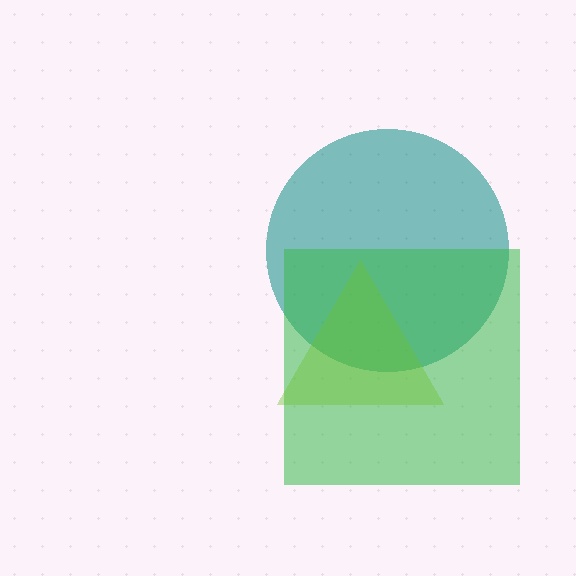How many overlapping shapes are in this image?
There are 3 overlapping shapes in the image.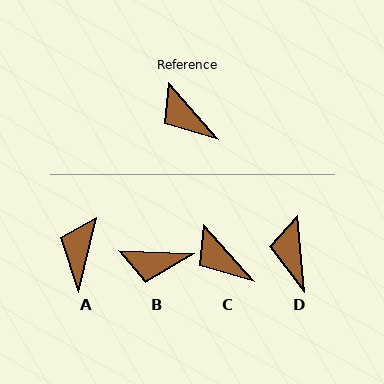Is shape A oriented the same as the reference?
No, it is off by about 55 degrees.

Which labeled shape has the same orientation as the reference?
C.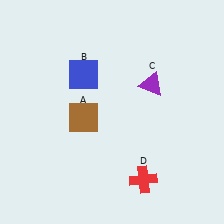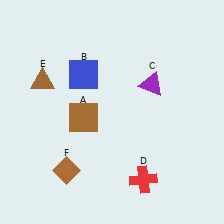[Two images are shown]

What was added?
A brown triangle (E), a brown diamond (F) were added in Image 2.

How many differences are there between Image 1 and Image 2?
There are 2 differences between the two images.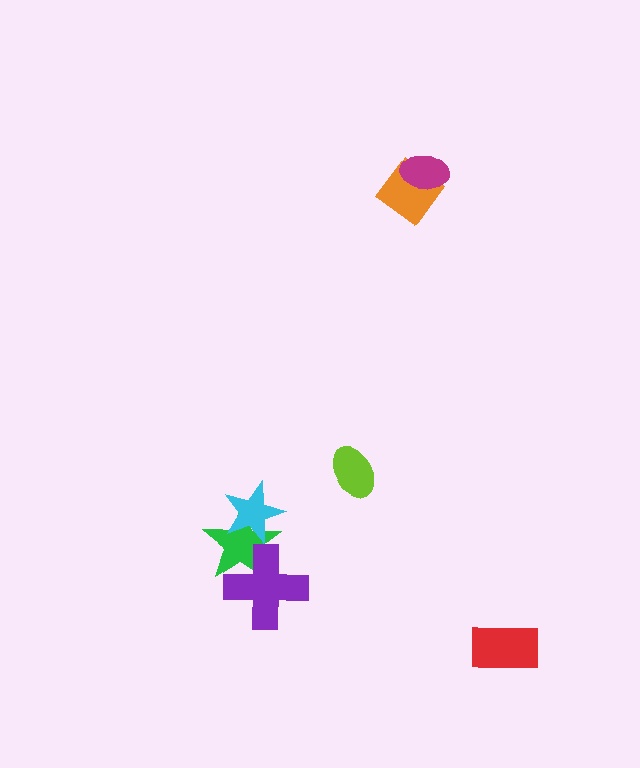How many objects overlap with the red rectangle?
0 objects overlap with the red rectangle.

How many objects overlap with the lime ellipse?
0 objects overlap with the lime ellipse.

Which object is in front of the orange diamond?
The magenta ellipse is in front of the orange diamond.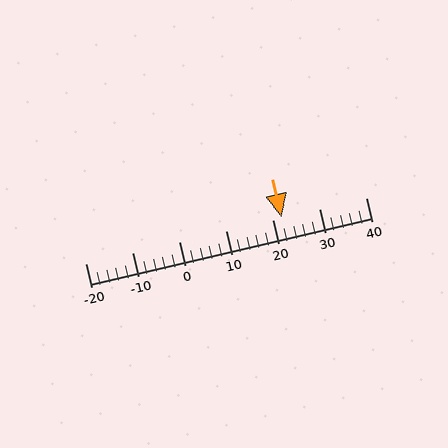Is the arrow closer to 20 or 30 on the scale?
The arrow is closer to 20.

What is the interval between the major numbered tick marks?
The major tick marks are spaced 10 units apart.